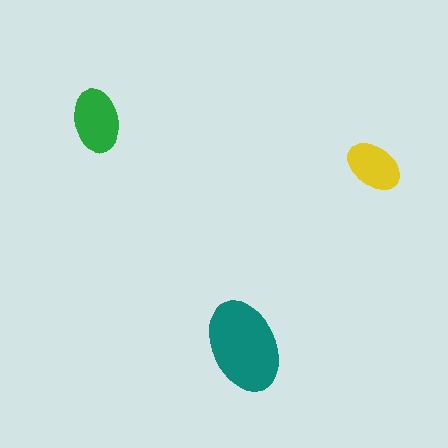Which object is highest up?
The green ellipse is topmost.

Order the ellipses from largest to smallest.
the teal one, the green one, the yellow one.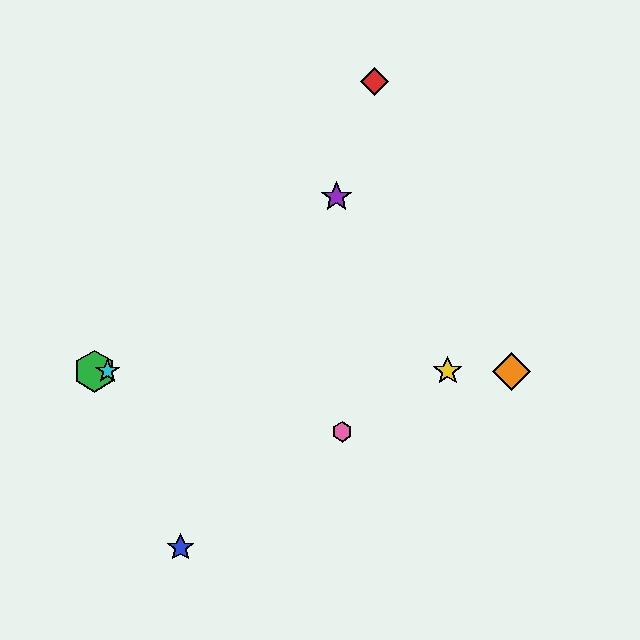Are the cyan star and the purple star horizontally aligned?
No, the cyan star is at y≈371 and the purple star is at y≈197.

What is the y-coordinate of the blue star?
The blue star is at y≈548.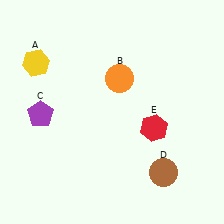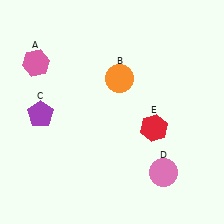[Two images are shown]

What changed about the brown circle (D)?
In Image 1, D is brown. In Image 2, it changed to pink.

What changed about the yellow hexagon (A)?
In Image 1, A is yellow. In Image 2, it changed to pink.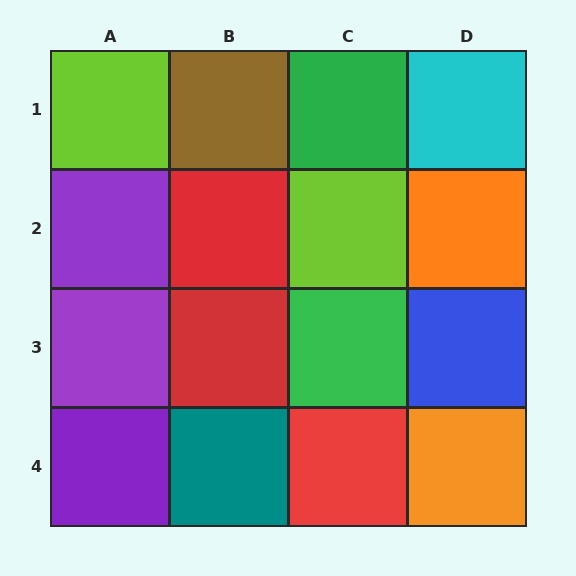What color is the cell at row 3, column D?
Blue.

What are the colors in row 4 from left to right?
Purple, teal, red, orange.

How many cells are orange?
2 cells are orange.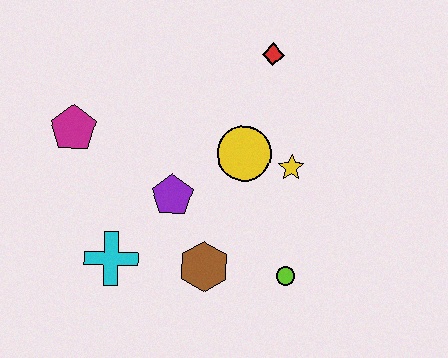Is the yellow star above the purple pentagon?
Yes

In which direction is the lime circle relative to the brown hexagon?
The lime circle is to the right of the brown hexagon.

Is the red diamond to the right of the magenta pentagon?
Yes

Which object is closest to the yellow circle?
The yellow star is closest to the yellow circle.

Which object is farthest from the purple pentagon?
The red diamond is farthest from the purple pentagon.